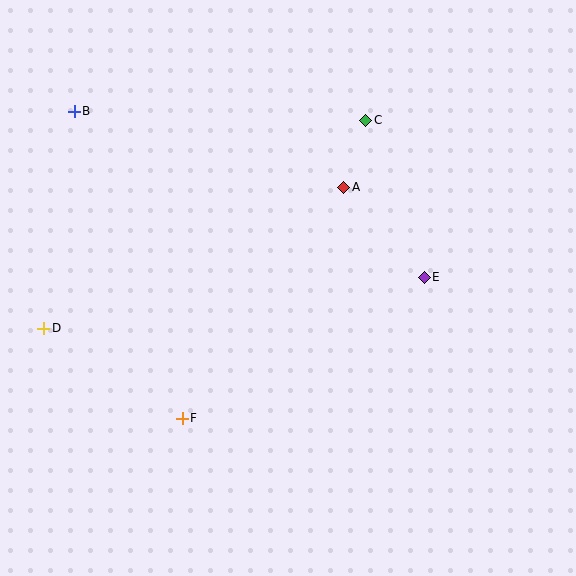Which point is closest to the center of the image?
Point A at (344, 187) is closest to the center.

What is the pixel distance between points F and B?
The distance between F and B is 325 pixels.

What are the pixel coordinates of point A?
Point A is at (344, 187).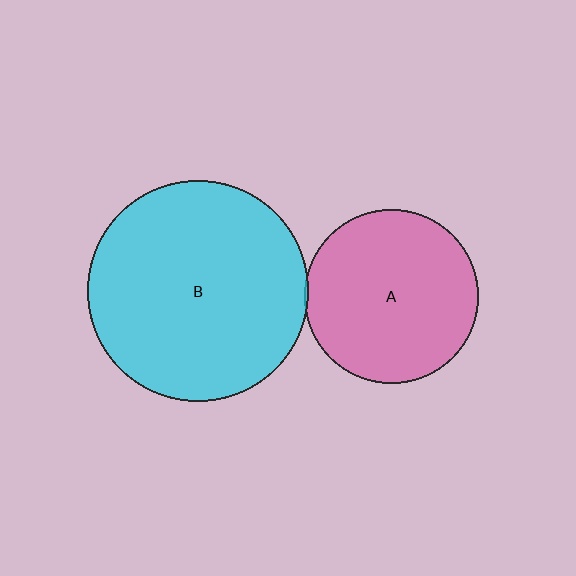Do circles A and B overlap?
Yes.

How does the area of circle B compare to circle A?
Approximately 1.6 times.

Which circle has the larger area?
Circle B (cyan).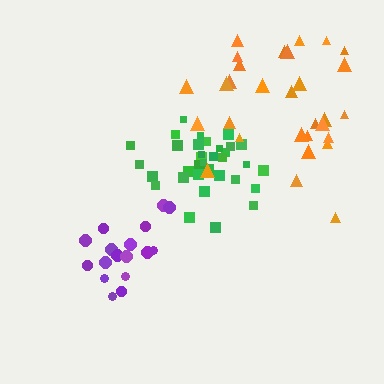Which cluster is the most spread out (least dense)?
Orange.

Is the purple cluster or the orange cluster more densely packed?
Purple.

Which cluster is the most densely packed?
Green.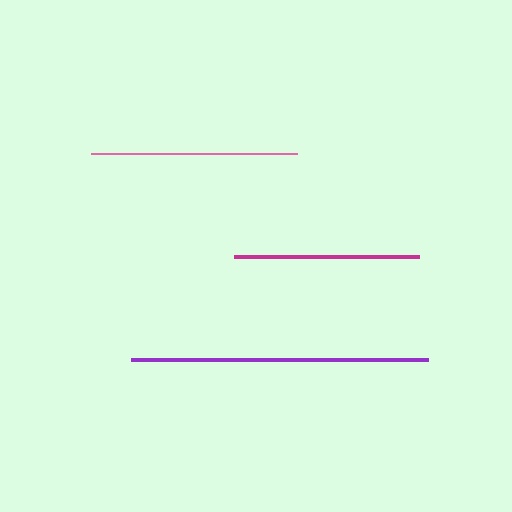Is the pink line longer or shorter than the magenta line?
The pink line is longer than the magenta line.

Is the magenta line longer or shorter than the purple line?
The purple line is longer than the magenta line.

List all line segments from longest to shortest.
From longest to shortest: purple, pink, magenta.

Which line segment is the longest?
The purple line is the longest at approximately 297 pixels.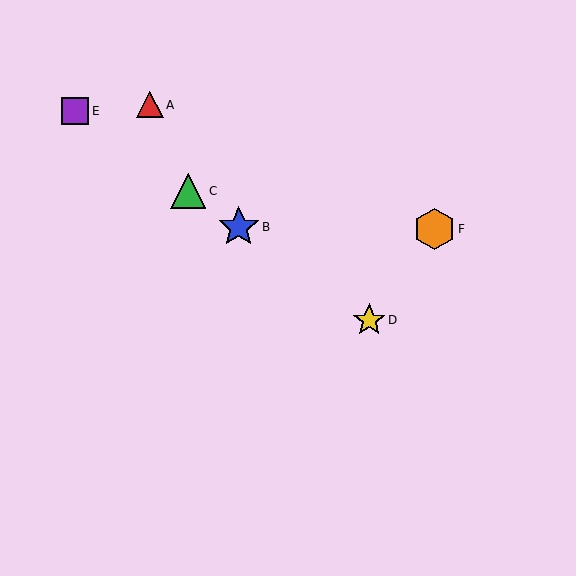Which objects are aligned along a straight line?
Objects B, C, D, E are aligned along a straight line.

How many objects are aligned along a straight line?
4 objects (B, C, D, E) are aligned along a straight line.